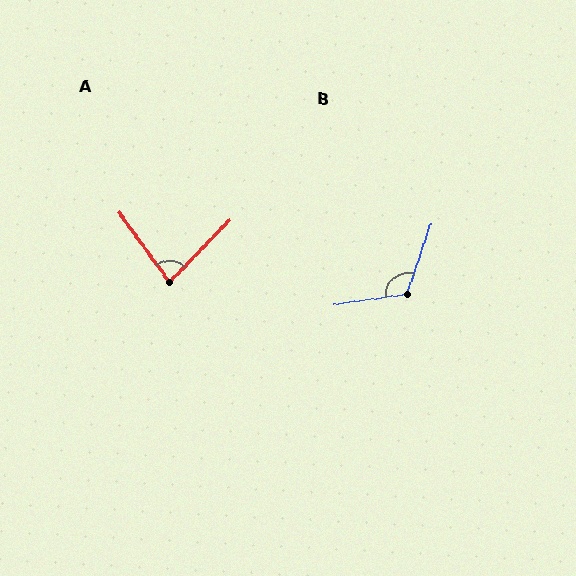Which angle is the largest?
B, at approximately 118 degrees.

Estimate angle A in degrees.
Approximately 80 degrees.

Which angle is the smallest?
A, at approximately 80 degrees.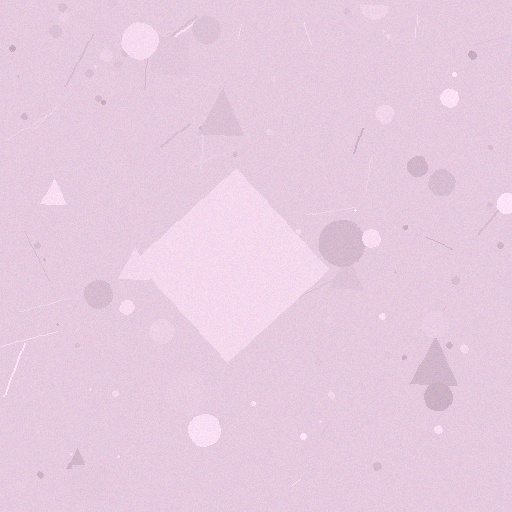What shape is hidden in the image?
A diamond is hidden in the image.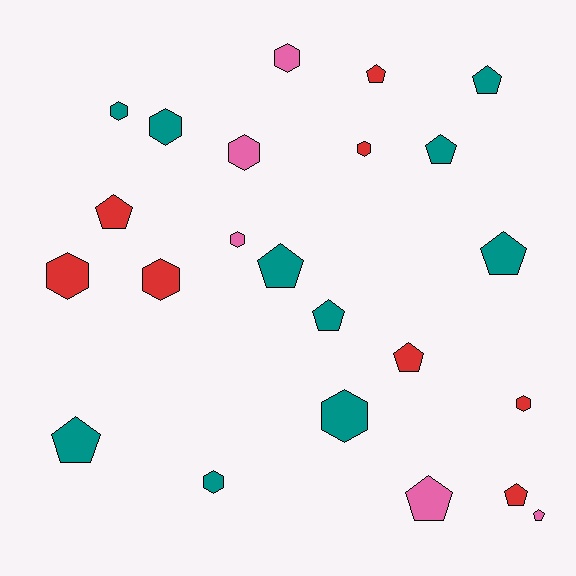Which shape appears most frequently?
Pentagon, with 12 objects.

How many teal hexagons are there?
There are 4 teal hexagons.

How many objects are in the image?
There are 23 objects.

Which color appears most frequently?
Teal, with 10 objects.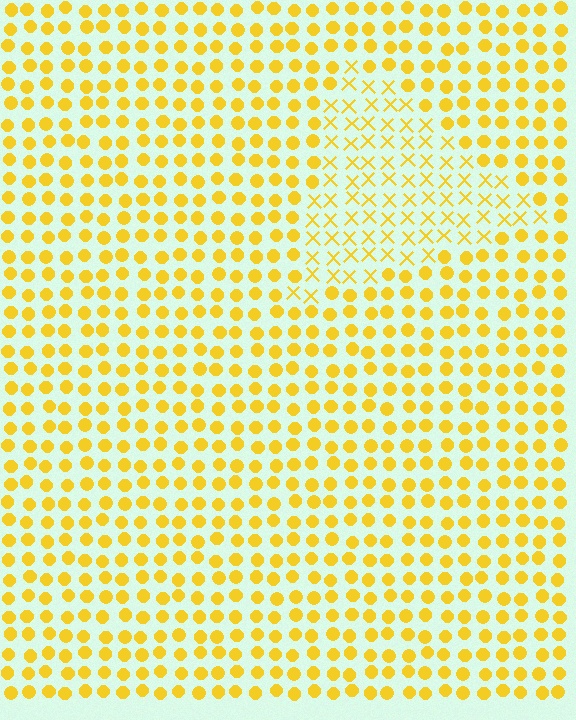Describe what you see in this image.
The image is filled with small yellow elements arranged in a uniform grid. A triangle-shaped region contains X marks, while the surrounding area contains circles. The boundary is defined purely by the change in element shape.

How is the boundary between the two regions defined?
The boundary is defined by a change in element shape: X marks inside vs. circles outside. All elements share the same color and spacing.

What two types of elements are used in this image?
The image uses X marks inside the triangle region and circles outside it.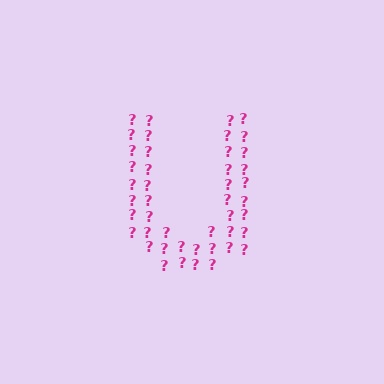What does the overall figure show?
The overall figure shows the letter U.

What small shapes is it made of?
It is made of small question marks.